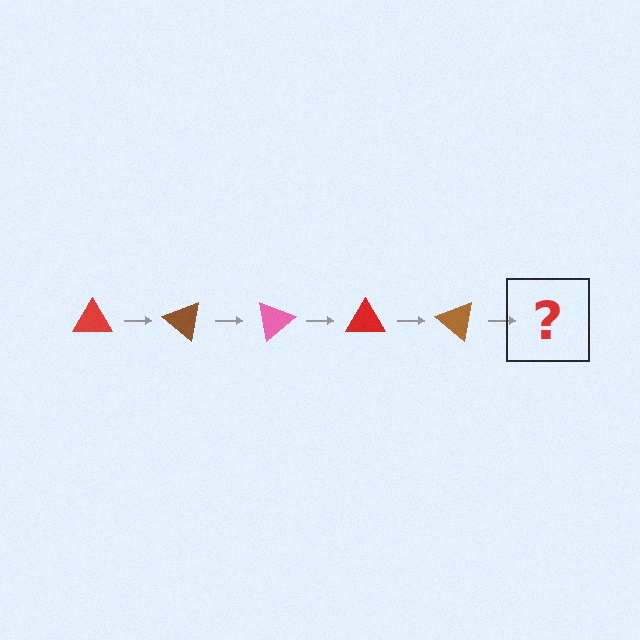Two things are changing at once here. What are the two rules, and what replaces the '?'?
The two rules are that it rotates 40 degrees each step and the color cycles through red, brown, and pink. The '?' should be a pink triangle, rotated 200 degrees from the start.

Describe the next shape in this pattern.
It should be a pink triangle, rotated 200 degrees from the start.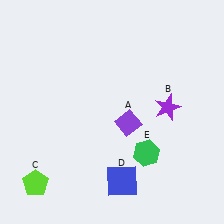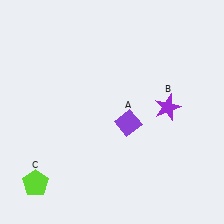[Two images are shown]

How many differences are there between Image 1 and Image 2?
There are 2 differences between the two images.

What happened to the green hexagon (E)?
The green hexagon (E) was removed in Image 2. It was in the bottom-right area of Image 1.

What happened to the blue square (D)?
The blue square (D) was removed in Image 2. It was in the bottom-right area of Image 1.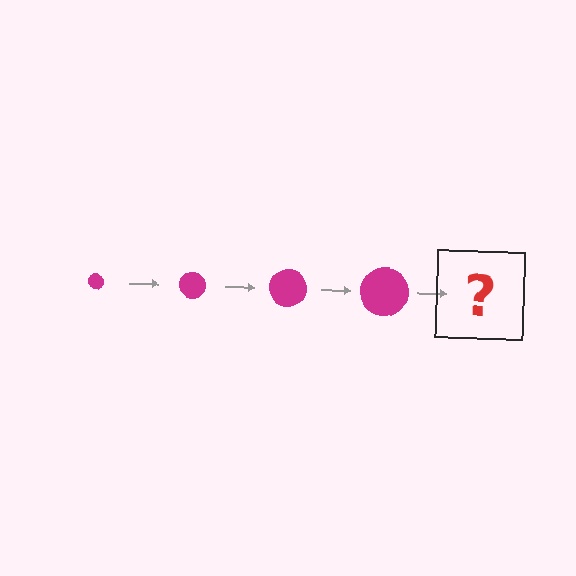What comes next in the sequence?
The next element should be a magenta circle, larger than the previous one.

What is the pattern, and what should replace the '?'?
The pattern is that the circle gets progressively larger each step. The '?' should be a magenta circle, larger than the previous one.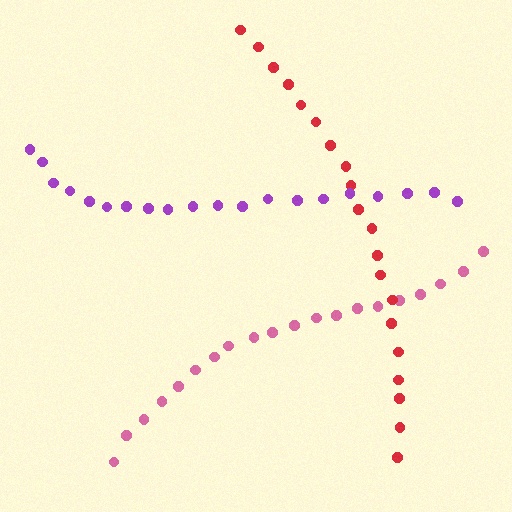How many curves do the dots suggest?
There are 3 distinct paths.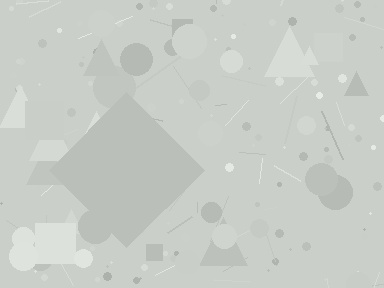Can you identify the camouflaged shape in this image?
The camouflaged shape is a diamond.